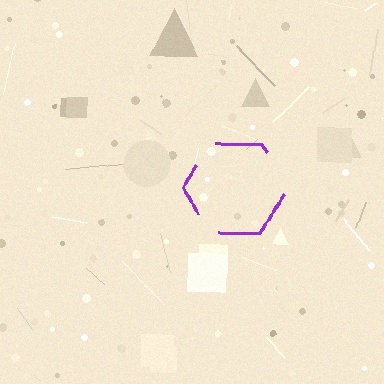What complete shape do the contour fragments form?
The contour fragments form a hexagon.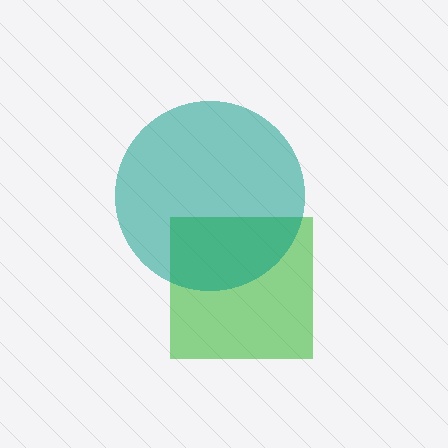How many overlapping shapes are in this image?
There are 2 overlapping shapes in the image.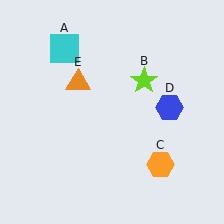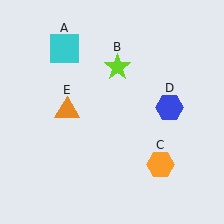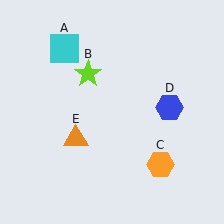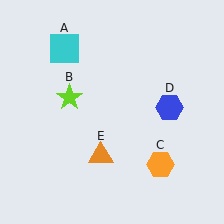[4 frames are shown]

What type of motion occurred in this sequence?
The lime star (object B), orange triangle (object E) rotated counterclockwise around the center of the scene.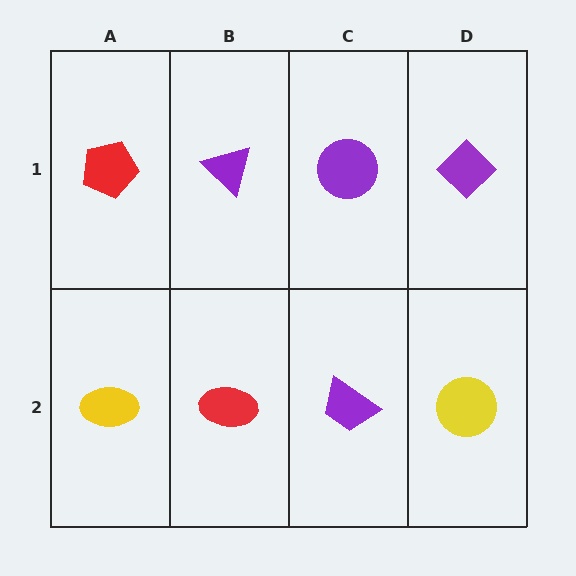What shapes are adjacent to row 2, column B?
A purple triangle (row 1, column B), a yellow ellipse (row 2, column A), a purple trapezoid (row 2, column C).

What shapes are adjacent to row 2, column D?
A purple diamond (row 1, column D), a purple trapezoid (row 2, column C).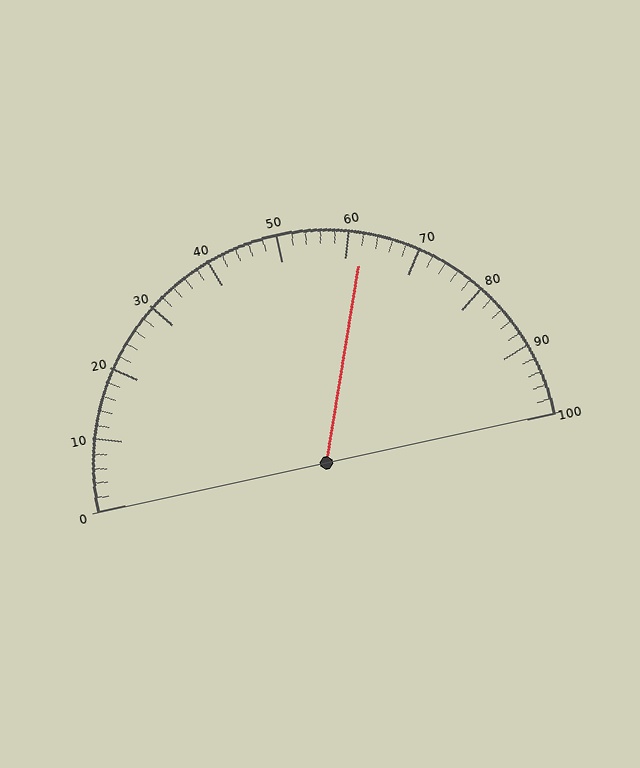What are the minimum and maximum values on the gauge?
The gauge ranges from 0 to 100.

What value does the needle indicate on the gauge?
The needle indicates approximately 62.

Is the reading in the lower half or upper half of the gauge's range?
The reading is in the upper half of the range (0 to 100).